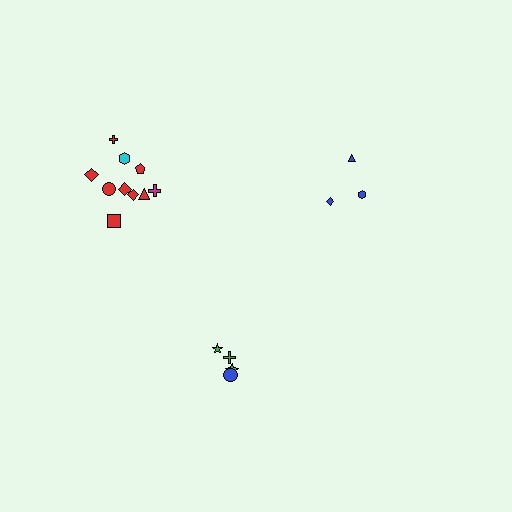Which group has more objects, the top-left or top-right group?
The top-left group.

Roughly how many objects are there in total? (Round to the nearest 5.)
Roughly 15 objects in total.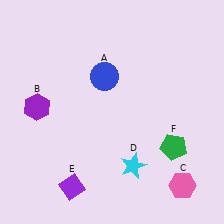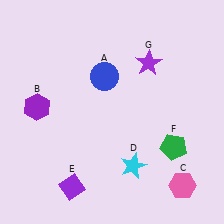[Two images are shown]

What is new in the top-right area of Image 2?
A purple star (G) was added in the top-right area of Image 2.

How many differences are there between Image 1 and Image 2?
There is 1 difference between the two images.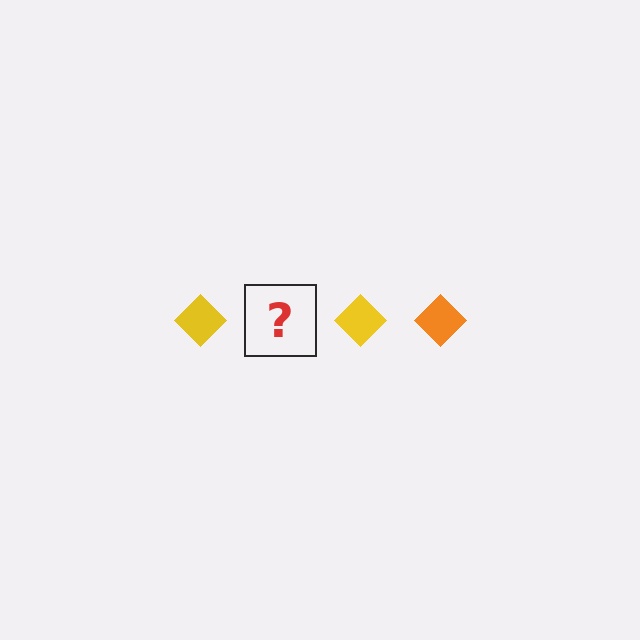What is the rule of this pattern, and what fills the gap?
The rule is that the pattern cycles through yellow, orange diamonds. The gap should be filled with an orange diamond.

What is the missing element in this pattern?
The missing element is an orange diamond.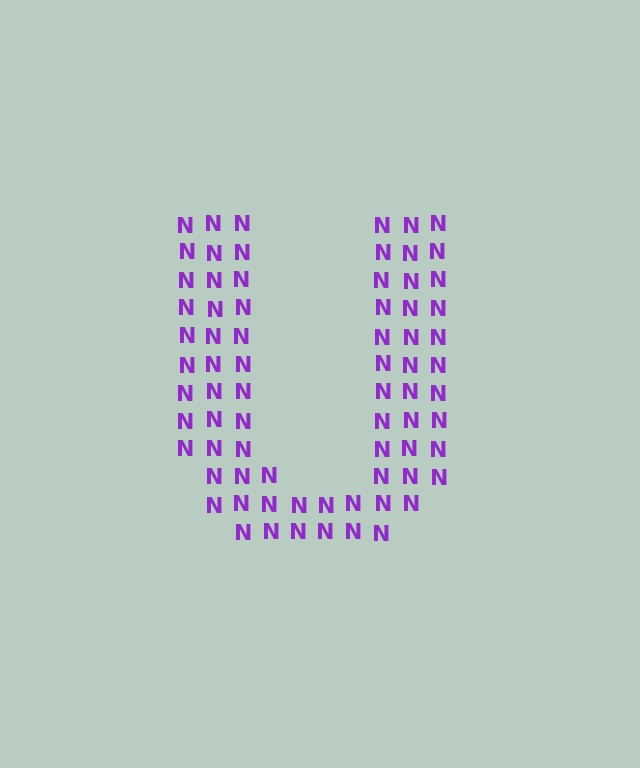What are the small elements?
The small elements are letter N's.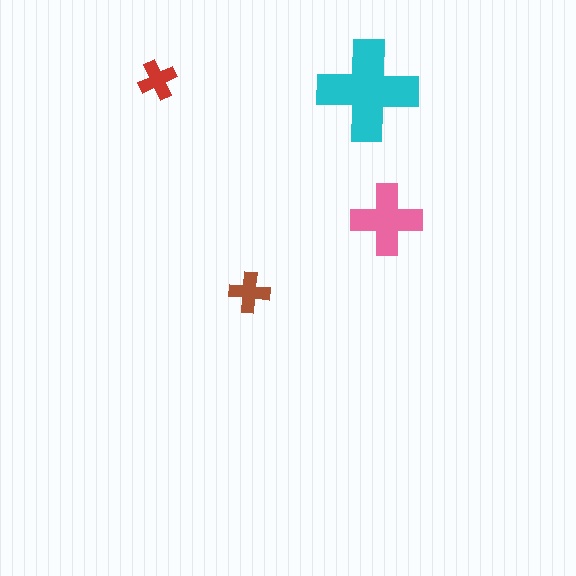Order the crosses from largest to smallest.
the cyan one, the pink one, the brown one, the red one.